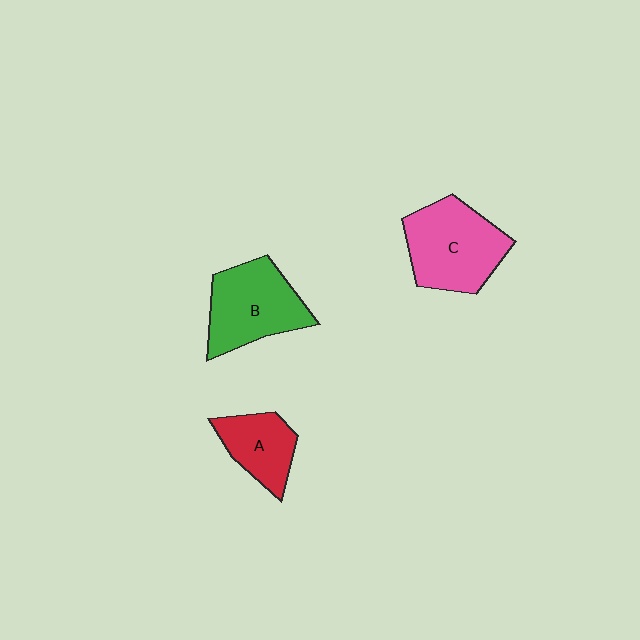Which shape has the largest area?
Shape C (pink).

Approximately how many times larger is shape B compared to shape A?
Approximately 1.5 times.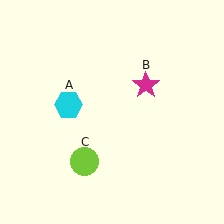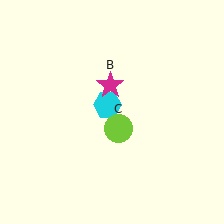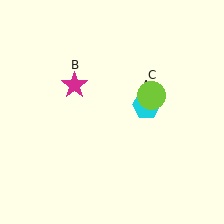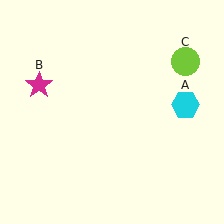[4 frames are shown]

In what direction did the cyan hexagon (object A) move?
The cyan hexagon (object A) moved right.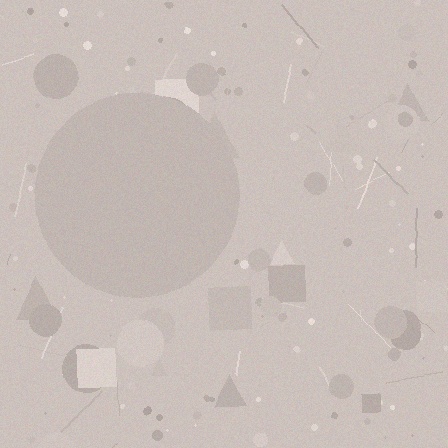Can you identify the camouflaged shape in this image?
The camouflaged shape is a circle.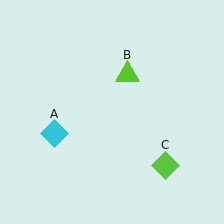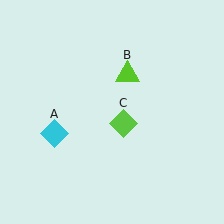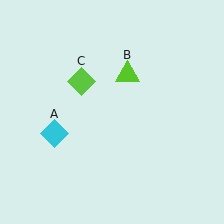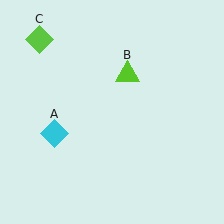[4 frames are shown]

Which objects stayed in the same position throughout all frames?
Cyan diamond (object A) and lime triangle (object B) remained stationary.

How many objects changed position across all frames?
1 object changed position: lime diamond (object C).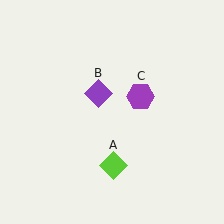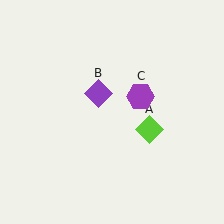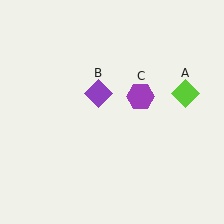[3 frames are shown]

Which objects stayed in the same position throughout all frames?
Purple diamond (object B) and purple hexagon (object C) remained stationary.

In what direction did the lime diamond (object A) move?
The lime diamond (object A) moved up and to the right.